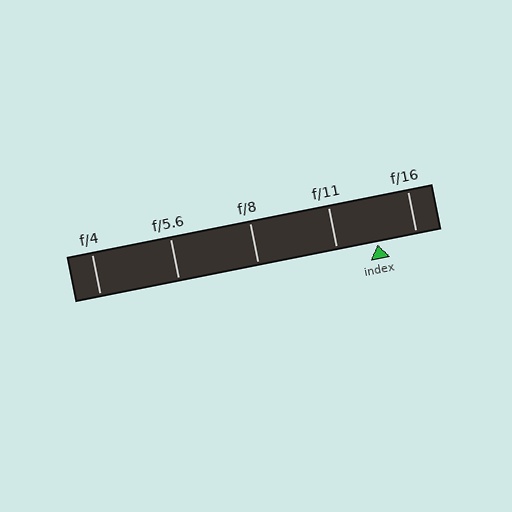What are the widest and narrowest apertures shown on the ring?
The widest aperture shown is f/4 and the narrowest is f/16.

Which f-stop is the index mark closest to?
The index mark is closest to f/16.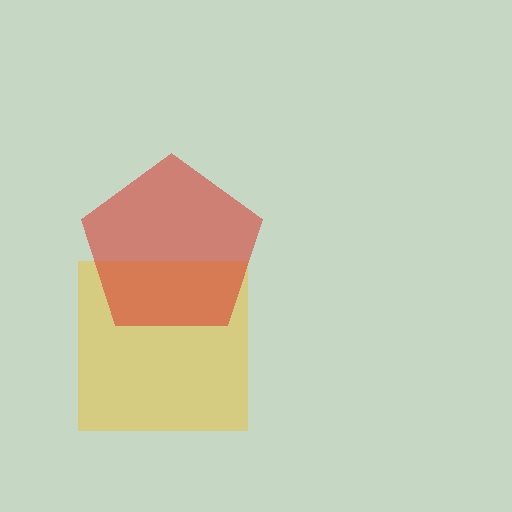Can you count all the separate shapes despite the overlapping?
Yes, there are 2 separate shapes.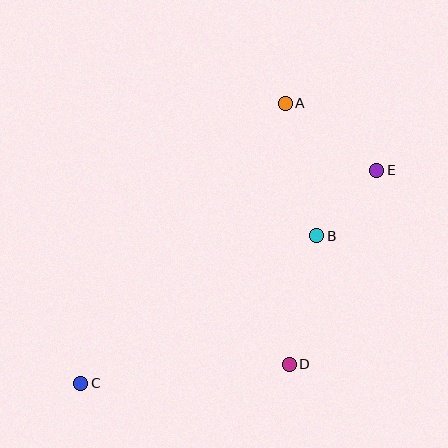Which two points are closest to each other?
Points B and E are closest to each other.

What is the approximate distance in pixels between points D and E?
The distance between D and E is approximately 212 pixels.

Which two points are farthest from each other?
Points C and E are farthest from each other.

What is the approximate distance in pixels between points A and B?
The distance between A and B is approximately 136 pixels.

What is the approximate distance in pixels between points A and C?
The distance between A and C is approximately 347 pixels.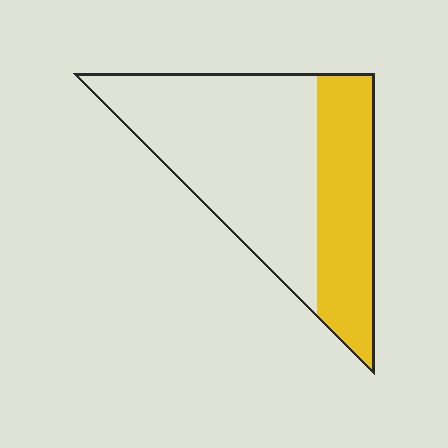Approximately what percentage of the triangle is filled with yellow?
Approximately 35%.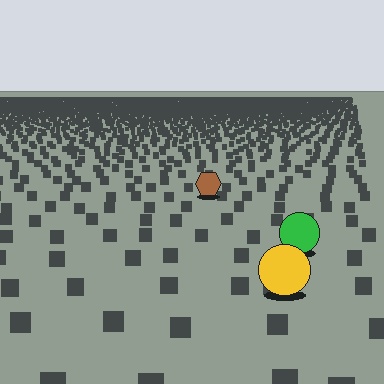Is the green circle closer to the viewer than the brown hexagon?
Yes. The green circle is closer — you can tell from the texture gradient: the ground texture is coarser near it.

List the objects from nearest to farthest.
From nearest to farthest: the yellow circle, the green circle, the brown hexagon.